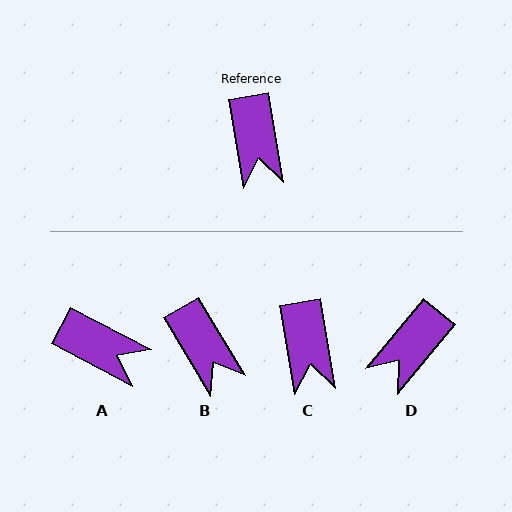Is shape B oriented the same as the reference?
No, it is off by about 21 degrees.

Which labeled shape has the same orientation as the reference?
C.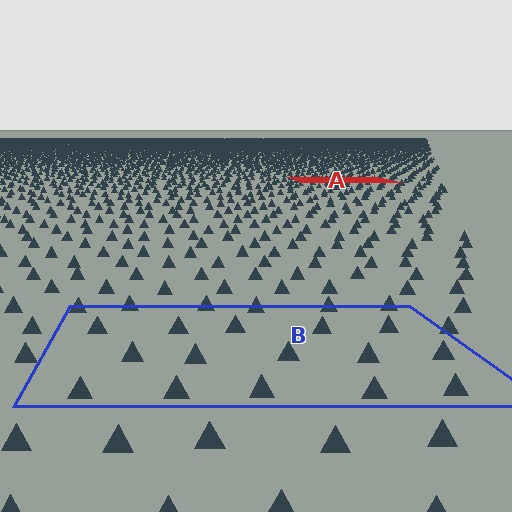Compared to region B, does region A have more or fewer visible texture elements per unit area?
Region A has more texture elements per unit area — they are packed more densely because it is farther away.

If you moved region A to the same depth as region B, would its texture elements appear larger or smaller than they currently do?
They would appear larger. At a closer depth, the same texture elements are projected at a bigger on-screen size.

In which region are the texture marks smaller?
The texture marks are smaller in region A, because it is farther away.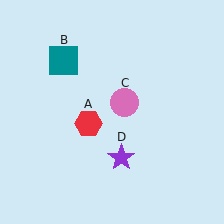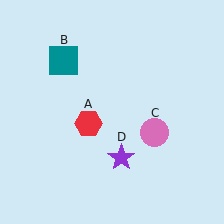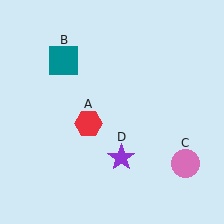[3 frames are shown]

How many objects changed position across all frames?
1 object changed position: pink circle (object C).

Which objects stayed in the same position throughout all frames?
Red hexagon (object A) and teal square (object B) and purple star (object D) remained stationary.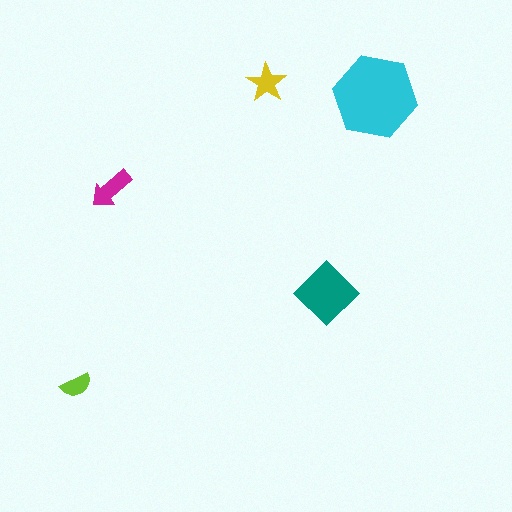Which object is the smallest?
The lime semicircle.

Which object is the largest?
The cyan hexagon.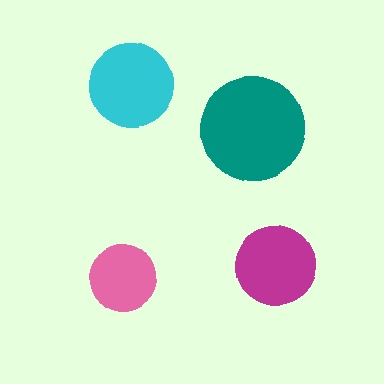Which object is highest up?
The cyan circle is topmost.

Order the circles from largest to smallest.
the teal one, the cyan one, the magenta one, the pink one.